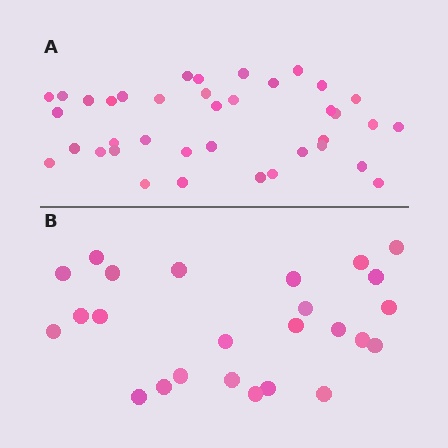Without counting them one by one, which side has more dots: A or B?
Region A (the top region) has more dots.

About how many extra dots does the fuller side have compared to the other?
Region A has approximately 15 more dots than region B.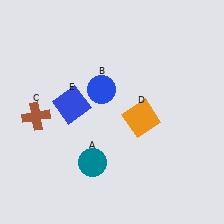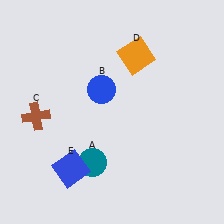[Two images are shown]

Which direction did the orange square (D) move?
The orange square (D) moved up.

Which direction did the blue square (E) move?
The blue square (E) moved down.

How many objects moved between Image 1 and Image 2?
2 objects moved between the two images.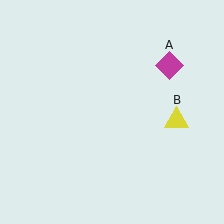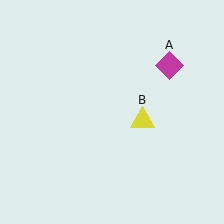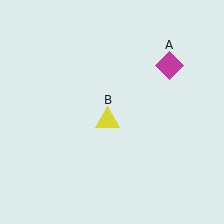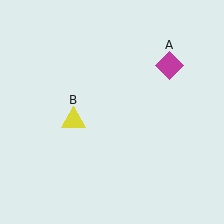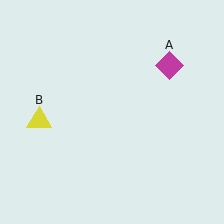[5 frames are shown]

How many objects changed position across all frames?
1 object changed position: yellow triangle (object B).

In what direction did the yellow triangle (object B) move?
The yellow triangle (object B) moved left.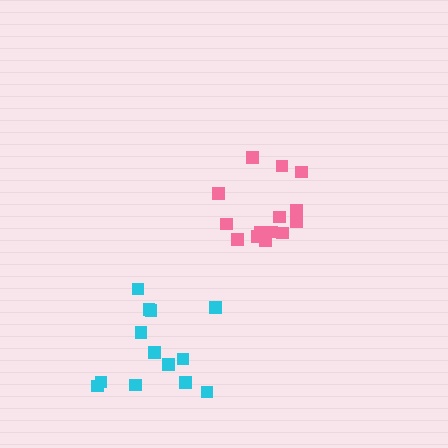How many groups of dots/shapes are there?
There are 2 groups.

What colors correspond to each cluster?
The clusters are colored: pink, cyan.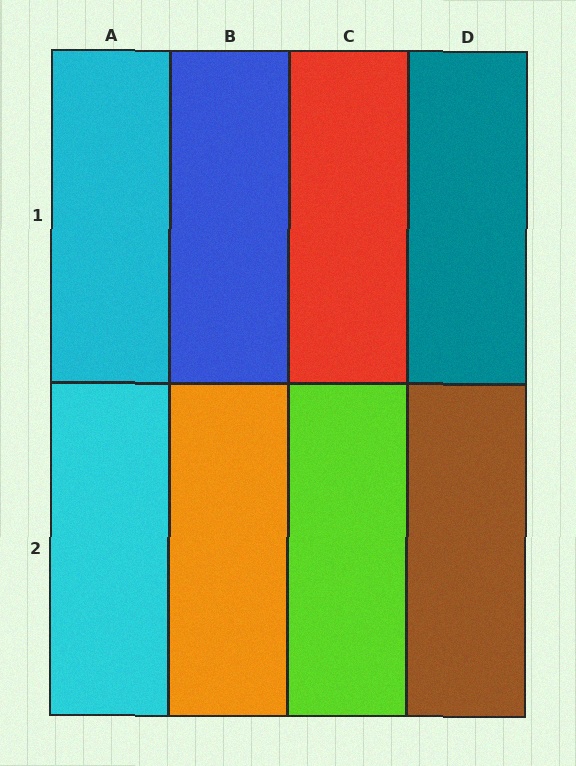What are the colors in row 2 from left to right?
Cyan, orange, lime, brown.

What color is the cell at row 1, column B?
Blue.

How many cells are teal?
1 cell is teal.